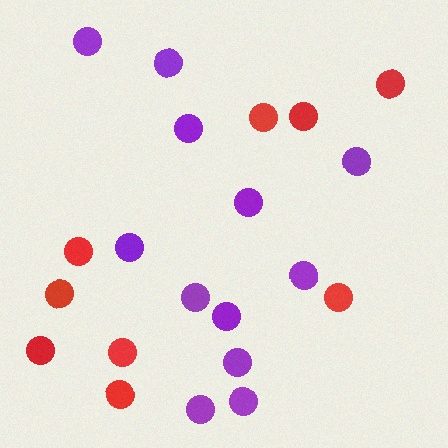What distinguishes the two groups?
There are 2 groups: one group of purple circles (12) and one group of red circles (9).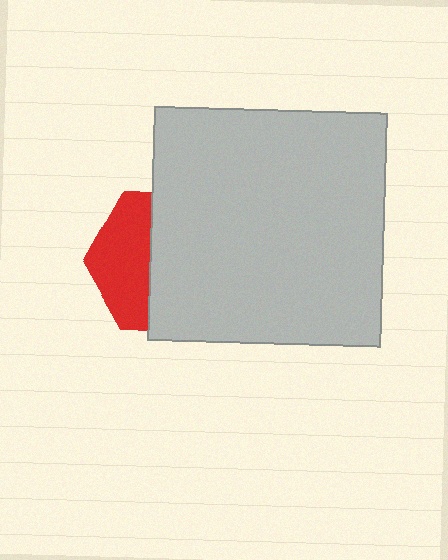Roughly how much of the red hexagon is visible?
A small part of it is visible (roughly 40%).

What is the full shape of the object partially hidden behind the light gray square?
The partially hidden object is a red hexagon.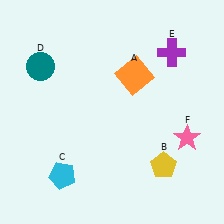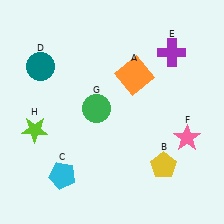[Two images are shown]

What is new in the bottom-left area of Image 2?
A lime star (H) was added in the bottom-left area of Image 2.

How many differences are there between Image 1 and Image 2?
There are 2 differences between the two images.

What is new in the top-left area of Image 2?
A green circle (G) was added in the top-left area of Image 2.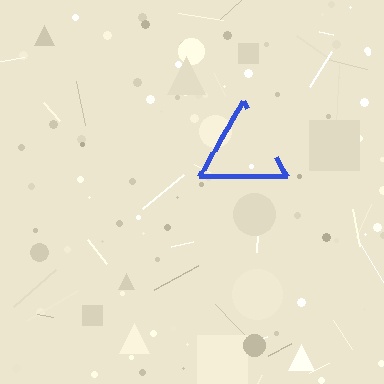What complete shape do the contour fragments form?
The contour fragments form a triangle.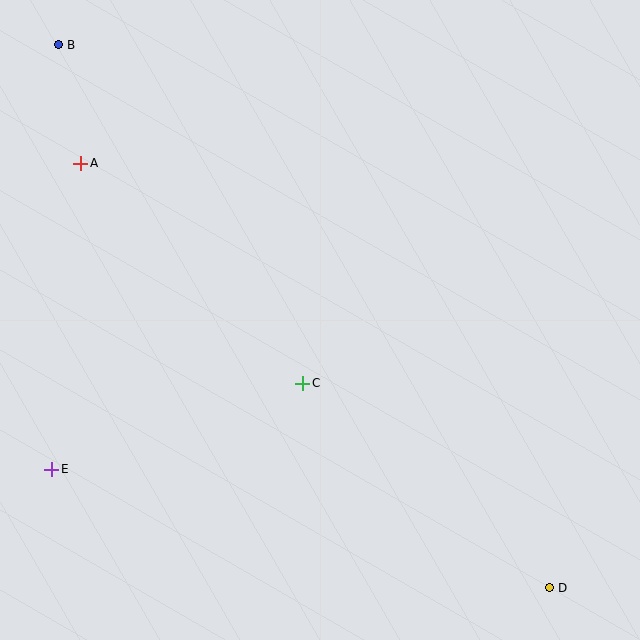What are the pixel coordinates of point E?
Point E is at (52, 469).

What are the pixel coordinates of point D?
Point D is at (549, 588).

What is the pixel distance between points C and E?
The distance between C and E is 265 pixels.